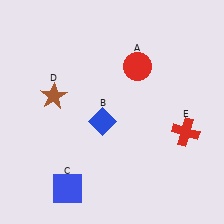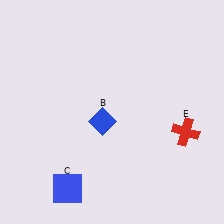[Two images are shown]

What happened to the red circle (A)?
The red circle (A) was removed in Image 2. It was in the top-right area of Image 1.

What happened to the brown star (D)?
The brown star (D) was removed in Image 2. It was in the top-left area of Image 1.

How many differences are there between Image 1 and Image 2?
There are 2 differences between the two images.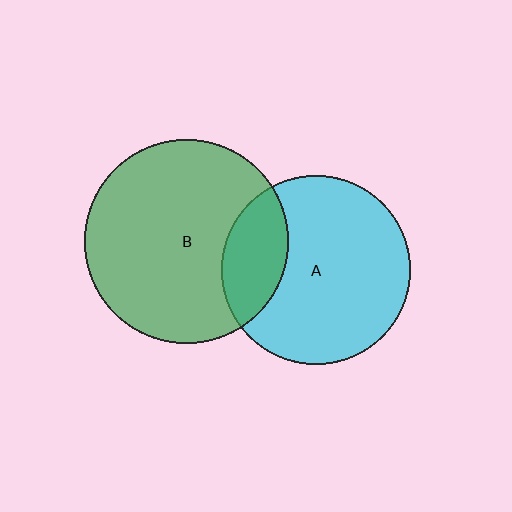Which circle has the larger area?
Circle B (green).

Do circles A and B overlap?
Yes.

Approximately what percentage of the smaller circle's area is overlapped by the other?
Approximately 25%.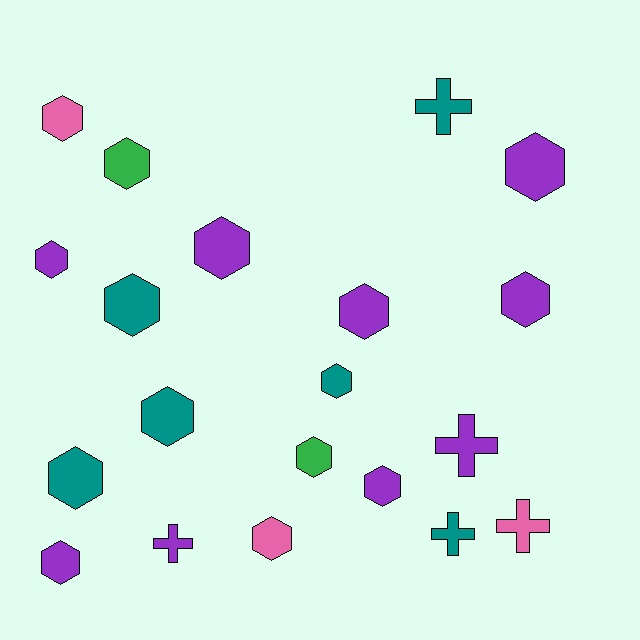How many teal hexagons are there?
There are 4 teal hexagons.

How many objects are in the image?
There are 20 objects.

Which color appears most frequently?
Purple, with 9 objects.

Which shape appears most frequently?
Hexagon, with 15 objects.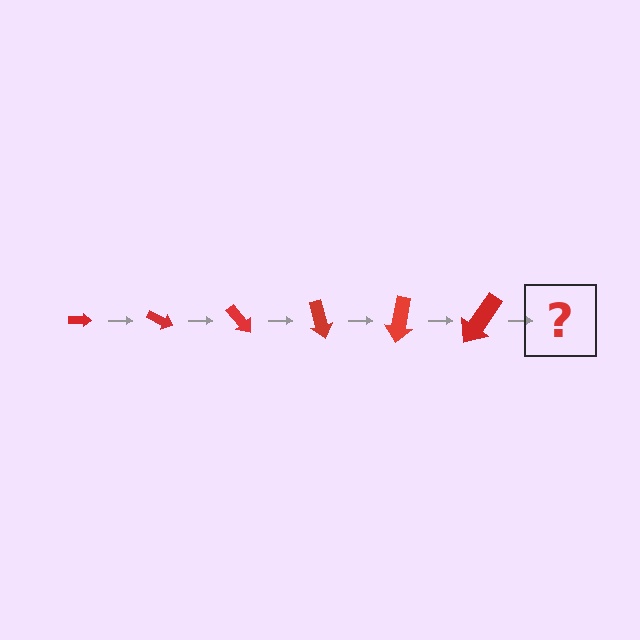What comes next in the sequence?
The next element should be an arrow, larger than the previous one and rotated 150 degrees from the start.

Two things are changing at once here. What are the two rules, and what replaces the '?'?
The two rules are that the arrow grows larger each step and it rotates 25 degrees each step. The '?' should be an arrow, larger than the previous one and rotated 150 degrees from the start.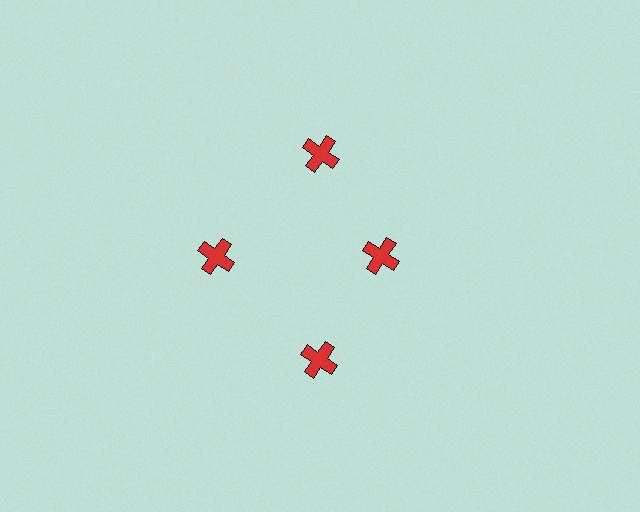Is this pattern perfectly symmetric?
No. The 4 red crosses are arranged in a ring, but one element near the 3 o'clock position is pulled inward toward the center, breaking the 4-fold rotational symmetry.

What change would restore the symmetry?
The symmetry would be restored by moving it outward, back onto the ring so that all 4 crosses sit at equal angles and equal distance from the center.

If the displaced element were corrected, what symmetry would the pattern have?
It would have 4-fold rotational symmetry — the pattern would map onto itself every 90 degrees.